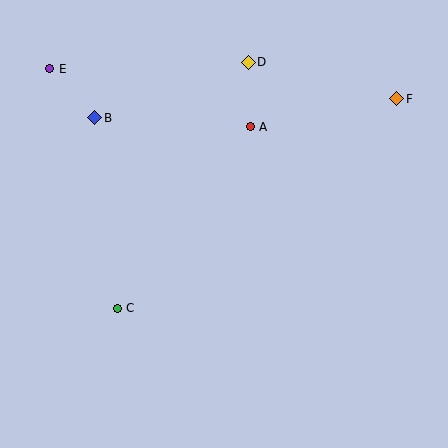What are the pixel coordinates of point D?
Point D is at (248, 62).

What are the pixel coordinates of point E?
Point E is at (50, 69).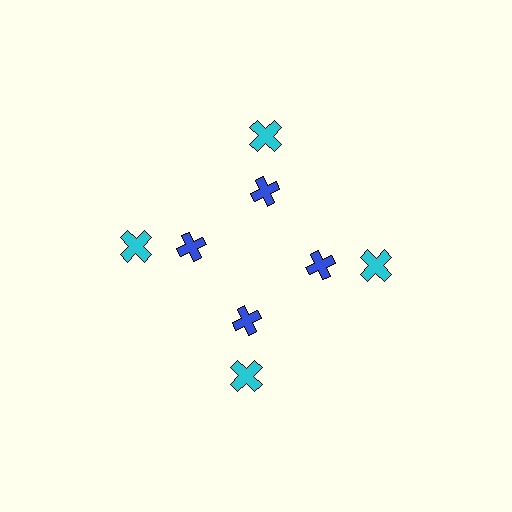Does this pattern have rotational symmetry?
Yes, this pattern has 4-fold rotational symmetry. It looks the same after rotating 90 degrees around the center.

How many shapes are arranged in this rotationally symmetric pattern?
There are 8 shapes, arranged in 4 groups of 2.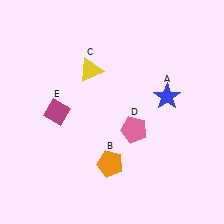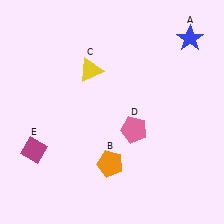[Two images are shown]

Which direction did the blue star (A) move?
The blue star (A) moved up.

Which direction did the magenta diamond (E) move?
The magenta diamond (E) moved down.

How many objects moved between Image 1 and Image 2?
2 objects moved between the two images.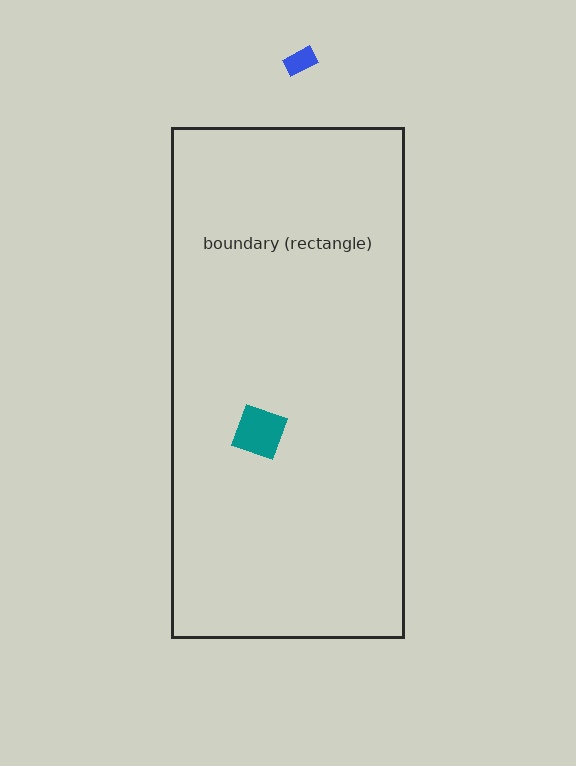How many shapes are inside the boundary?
1 inside, 1 outside.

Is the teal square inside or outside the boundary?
Inside.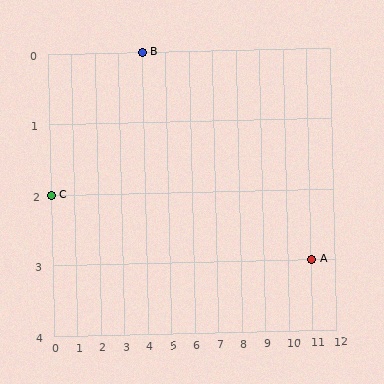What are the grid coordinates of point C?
Point C is at grid coordinates (0, 2).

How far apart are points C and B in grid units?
Points C and B are 4 columns and 2 rows apart (about 4.5 grid units diagonally).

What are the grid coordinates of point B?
Point B is at grid coordinates (4, 0).